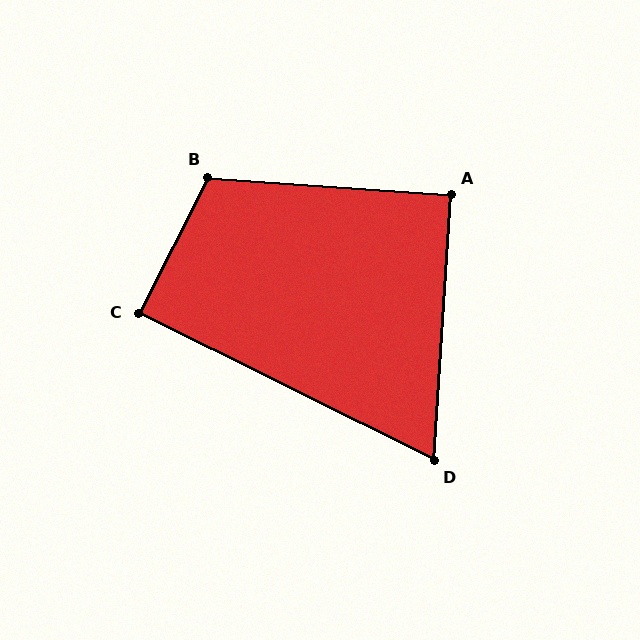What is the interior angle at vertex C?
Approximately 89 degrees (approximately right).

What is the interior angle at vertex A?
Approximately 91 degrees (approximately right).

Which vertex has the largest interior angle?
B, at approximately 113 degrees.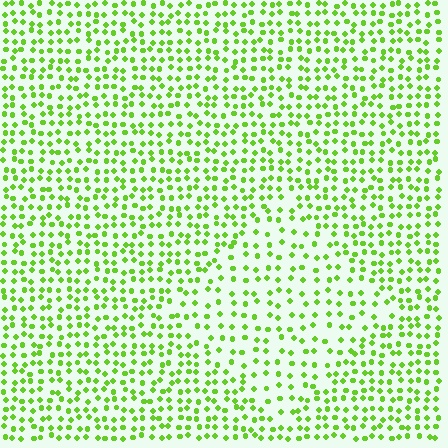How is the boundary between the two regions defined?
The boundary is defined by a change in element density (approximately 1.7x ratio). All elements are the same color, size, and shape.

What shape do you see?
I see a diamond.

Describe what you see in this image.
The image contains small lime elements arranged at two different densities. A diamond-shaped region is visible where the elements are less densely packed than the surrounding area.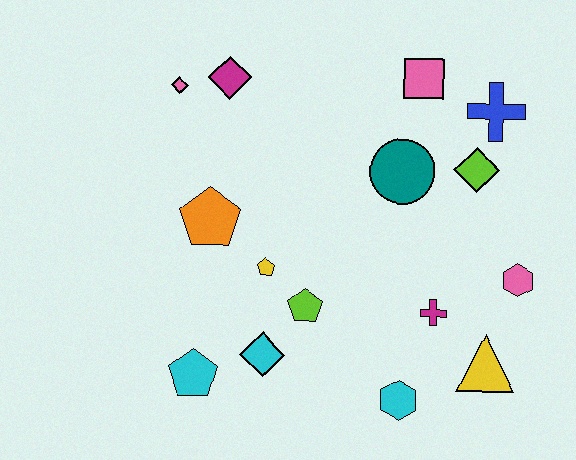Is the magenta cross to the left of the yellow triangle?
Yes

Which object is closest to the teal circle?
The lime diamond is closest to the teal circle.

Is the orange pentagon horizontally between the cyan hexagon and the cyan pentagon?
Yes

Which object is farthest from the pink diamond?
The yellow triangle is farthest from the pink diamond.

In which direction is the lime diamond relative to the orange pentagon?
The lime diamond is to the right of the orange pentagon.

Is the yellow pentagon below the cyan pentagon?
No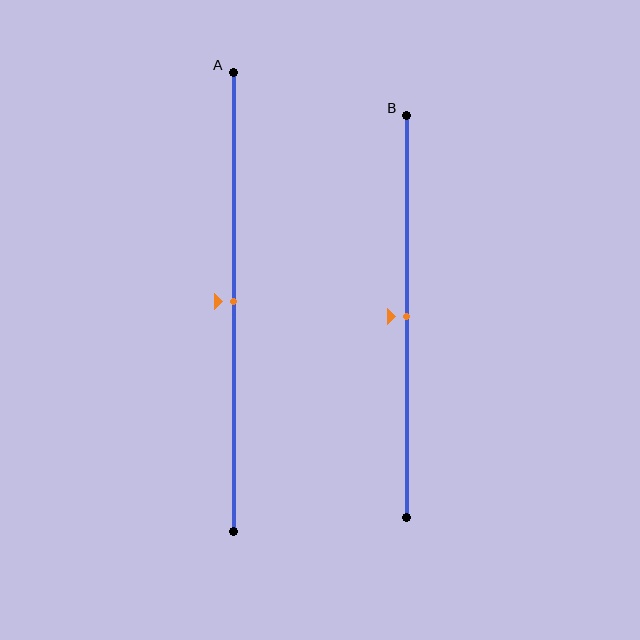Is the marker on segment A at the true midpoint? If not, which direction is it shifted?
Yes, the marker on segment A is at the true midpoint.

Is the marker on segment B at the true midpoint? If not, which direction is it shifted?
Yes, the marker on segment B is at the true midpoint.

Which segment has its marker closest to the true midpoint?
Segment A has its marker closest to the true midpoint.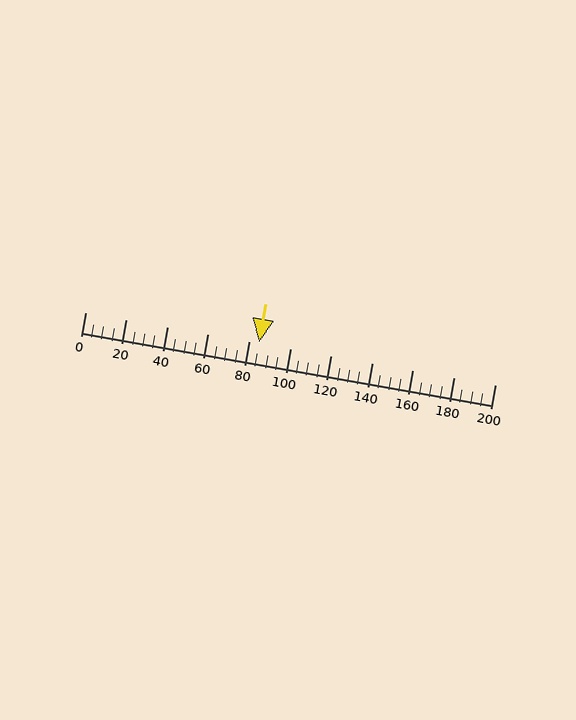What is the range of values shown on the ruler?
The ruler shows values from 0 to 200.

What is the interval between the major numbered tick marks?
The major tick marks are spaced 20 units apart.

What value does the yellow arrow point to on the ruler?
The yellow arrow points to approximately 85.